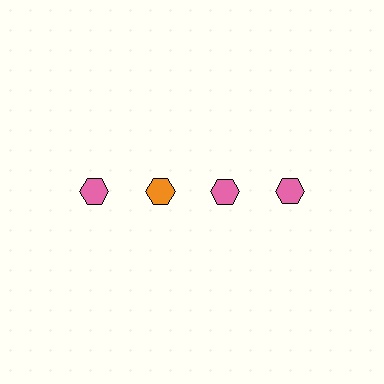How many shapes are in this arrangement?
There are 4 shapes arranged in a grid pattern.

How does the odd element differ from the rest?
It has a different color: orange instead of pink.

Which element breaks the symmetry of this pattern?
The orange hexagon in the top row, second from left column breaks the symmetry. All other shapes are pink hexagons.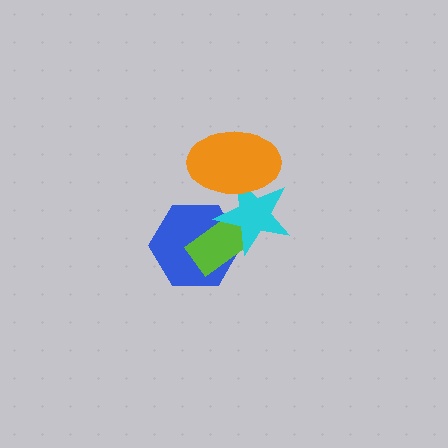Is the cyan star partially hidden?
Yes, it is partially covered by another shape.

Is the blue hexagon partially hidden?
Yes, it is partially covered by another shape.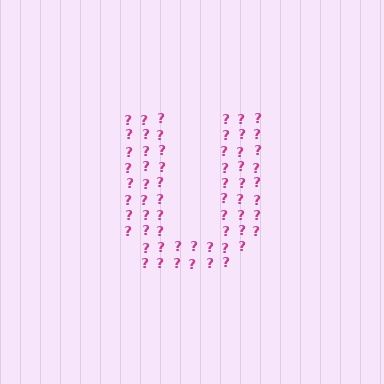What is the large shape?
The large shape is the letter U.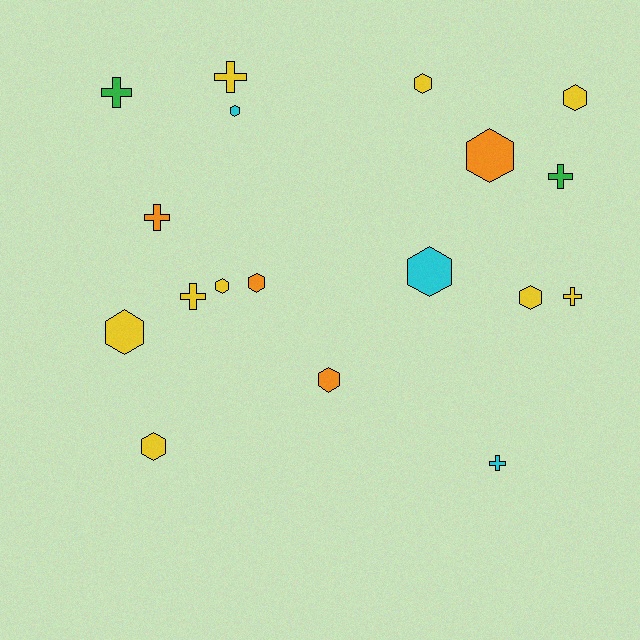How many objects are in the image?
There are 18 objects.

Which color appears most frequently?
Yellow, with 9 objects.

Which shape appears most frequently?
Hexagon, with 11 objects.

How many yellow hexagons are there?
There are 6 yellow hexagons.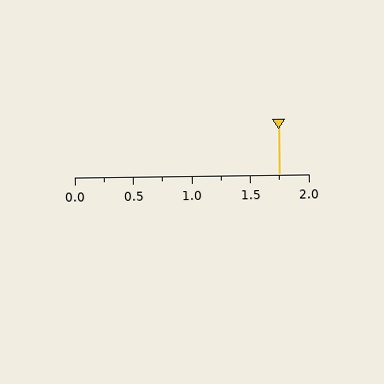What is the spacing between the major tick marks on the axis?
The major ticks are spaced 0.5 apart.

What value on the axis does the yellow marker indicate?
The marker indicates approximately 1.75.